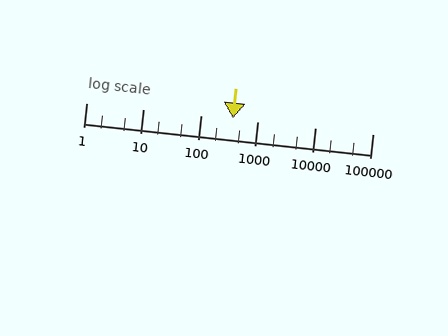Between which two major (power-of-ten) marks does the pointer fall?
The pointer is between 100 and 1000.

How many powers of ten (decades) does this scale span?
The scale spans 5 decades, from 1 to 100000.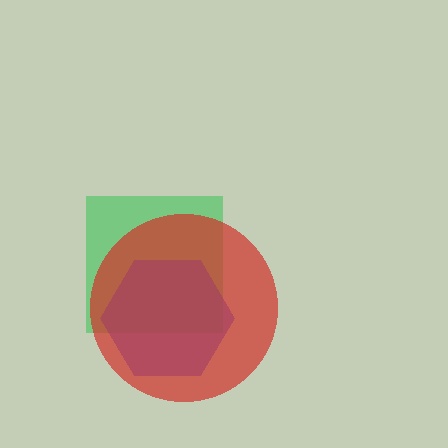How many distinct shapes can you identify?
There are 3 distinct shapes: a green square, a blue hexagon, a red circle.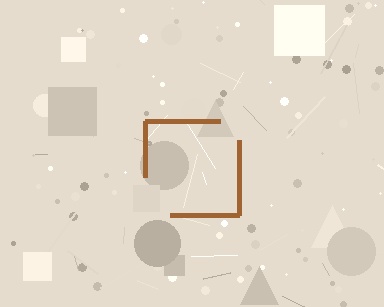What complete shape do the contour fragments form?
The contour fragments form a square.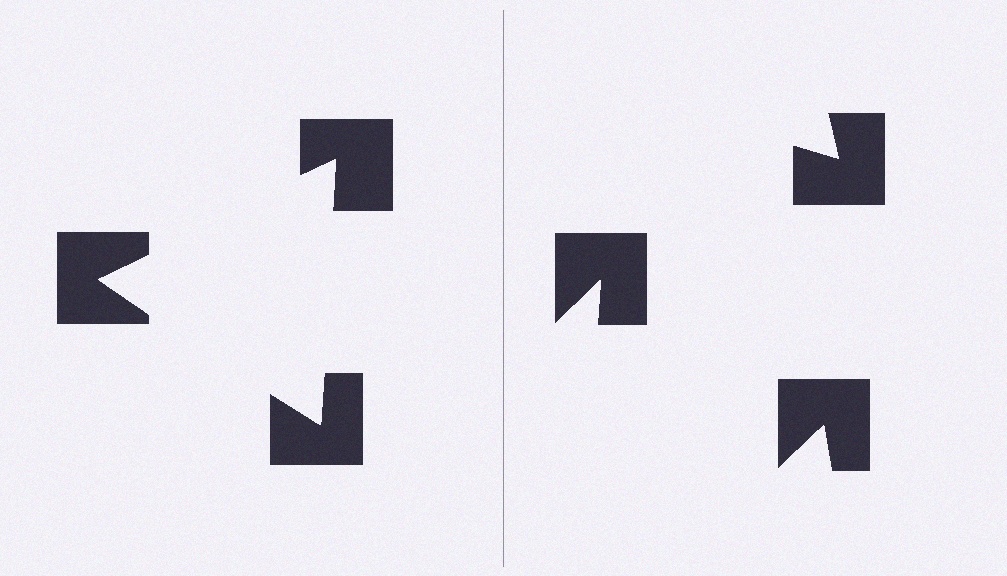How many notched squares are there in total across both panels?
6 — 3 on each side.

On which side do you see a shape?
An illusory triangle appears on the left side. On the right side the wedge cuts are rotated, so no coherent shape forms.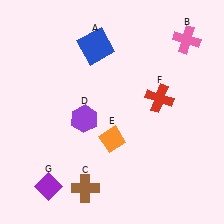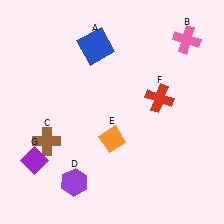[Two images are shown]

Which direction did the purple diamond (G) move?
The purple diamond (G) moved up.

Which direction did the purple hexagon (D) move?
The purple hexagon (D) moved down.